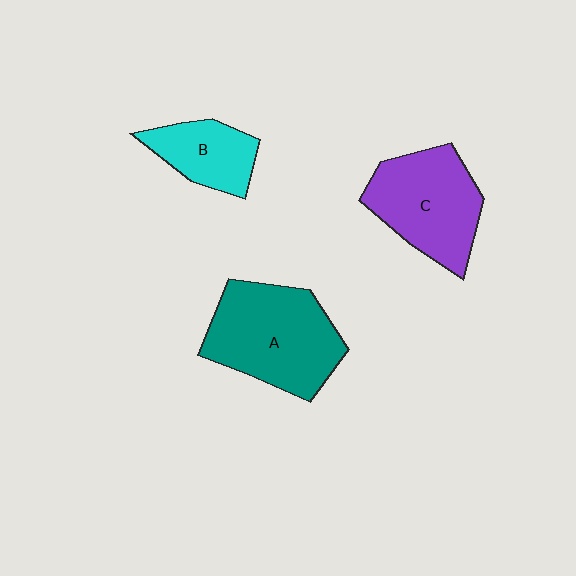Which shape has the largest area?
Shape A (teal).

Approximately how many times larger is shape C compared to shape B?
Approximately 1.7 times.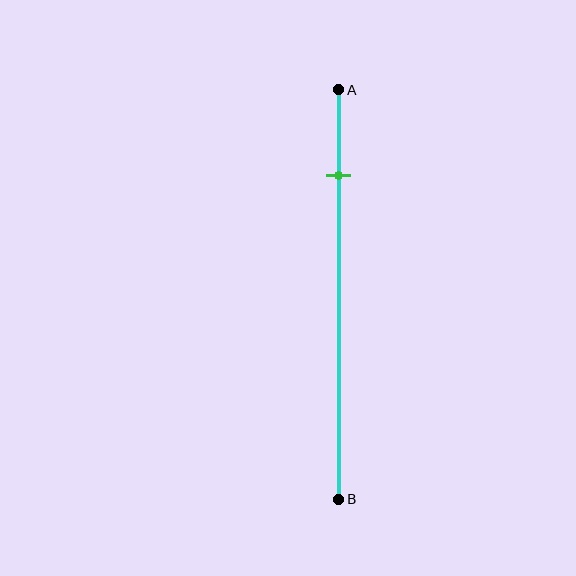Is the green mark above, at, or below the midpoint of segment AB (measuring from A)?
The green mark is above the midpoint of segment AB.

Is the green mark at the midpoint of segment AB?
No, the mark is at about 20% from A, not at the 50% midpoint.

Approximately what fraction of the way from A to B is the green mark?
The green mark is approximately 20% of the way from A to B.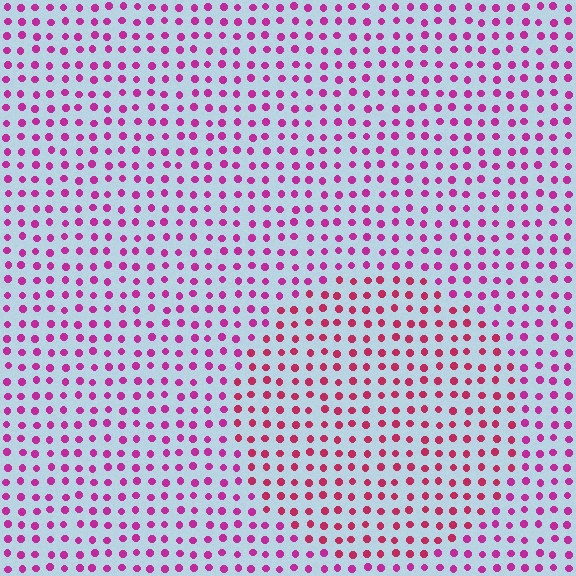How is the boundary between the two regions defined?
The boundary is defined purely by a slight shift in hue (about 25 degrees). Spacing, size, and orientation are identical on both sides.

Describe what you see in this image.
The image is filled with small magenta elements in a uniform arrangement. A circle-shaped region is visible where the elements are tinted to a slightly different hue, forming a subtle color boundary.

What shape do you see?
I see a circle.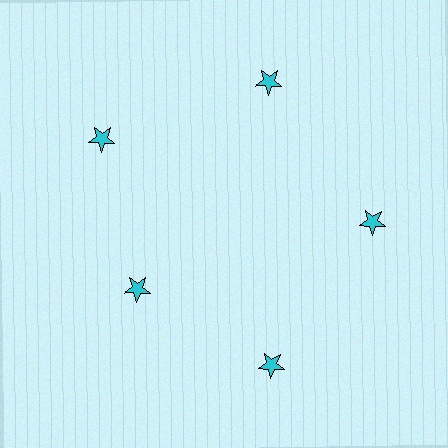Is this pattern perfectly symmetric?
No. The 5 cyan stars are arranged in a ring, but one element near the 8 o'clock position is pulled inward toward the center, breaking the 5-fold rotational symmetry.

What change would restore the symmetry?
The symmetry would be restored by moving it outward, back onto the ring so that all 5 stars sit at equal angles and equal distance from the center.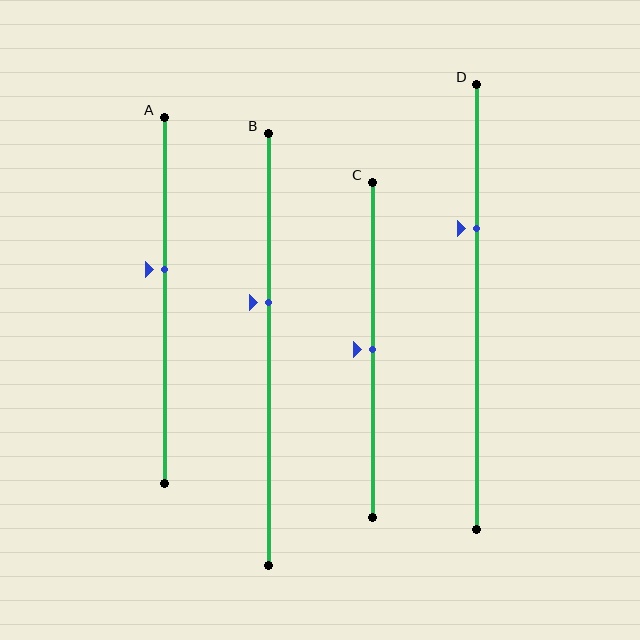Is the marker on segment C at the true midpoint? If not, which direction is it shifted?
Yes, the marker on segment C is at the true midpoint.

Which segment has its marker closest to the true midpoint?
Segment C has its marker closest to the true midpoint.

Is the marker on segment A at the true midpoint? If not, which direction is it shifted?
No, the marker on segment A is shifted upward by about 8% of the segment length.